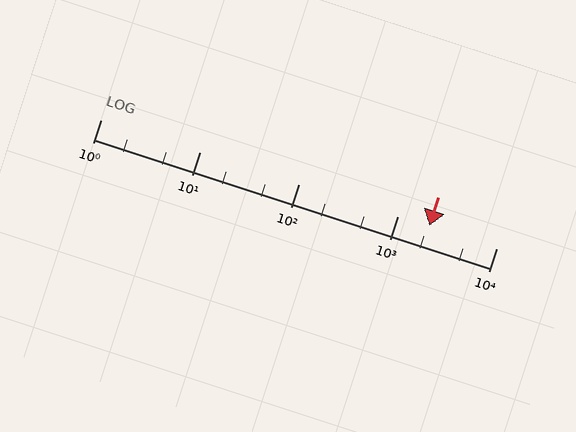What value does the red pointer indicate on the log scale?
The pointer indicates approximately 2100.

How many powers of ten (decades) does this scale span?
The scale spans 4 decades, from 1 to 10000.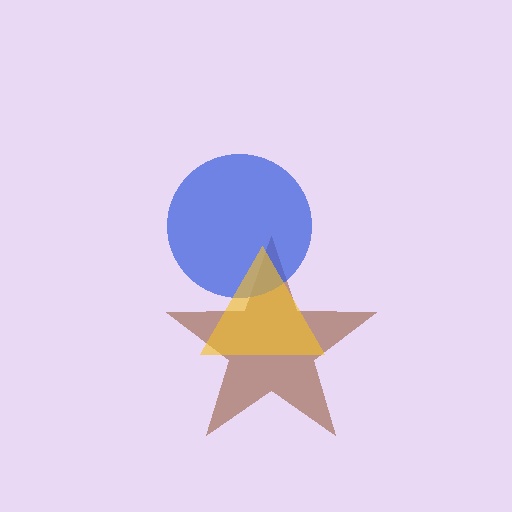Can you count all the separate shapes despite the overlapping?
Yes, there are 3 separate shapes.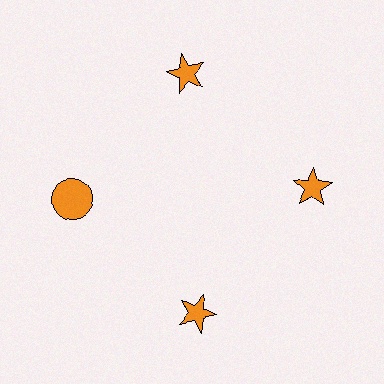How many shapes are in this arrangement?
There are 4 shapes arranged in a ring pattern.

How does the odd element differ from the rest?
It has a different shape: circle instead of star.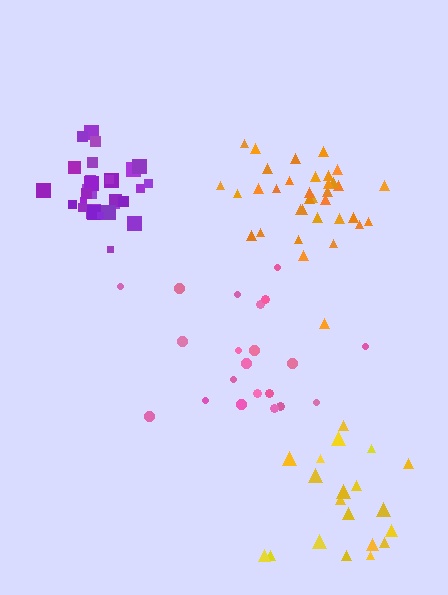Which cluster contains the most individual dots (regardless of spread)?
Orange (35).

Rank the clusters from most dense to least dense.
purple, orange, pink, yellow.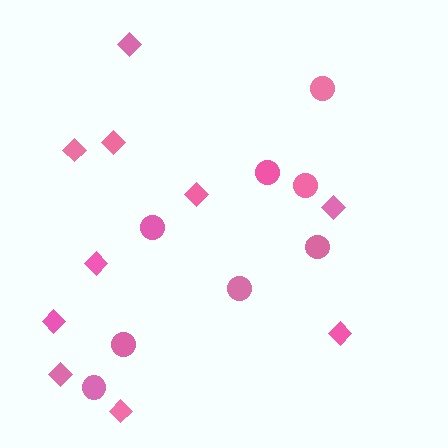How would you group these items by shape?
There are 2 groups: one group of diamonds (10) and one group of circles (8).